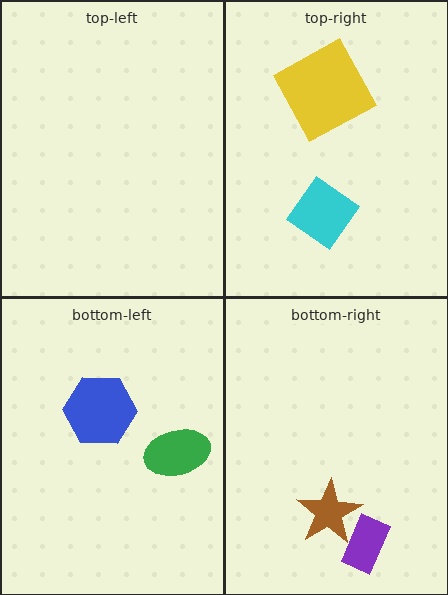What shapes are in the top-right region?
The yellow square, the cyan diamond.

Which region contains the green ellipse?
The bottom-left region.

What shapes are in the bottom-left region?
The green ellipse, the blue hexagon.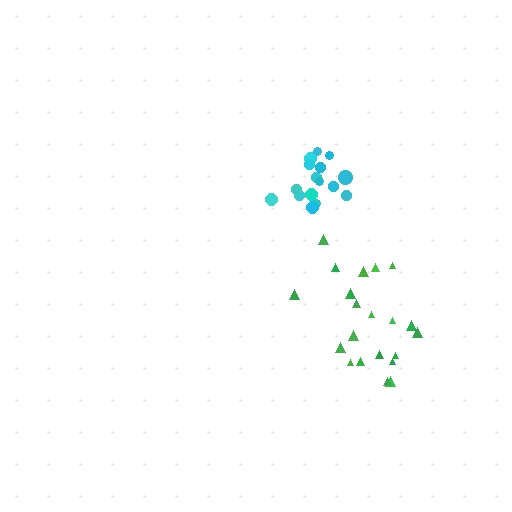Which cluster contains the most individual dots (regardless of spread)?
Green (21).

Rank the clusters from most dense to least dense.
cyan, green.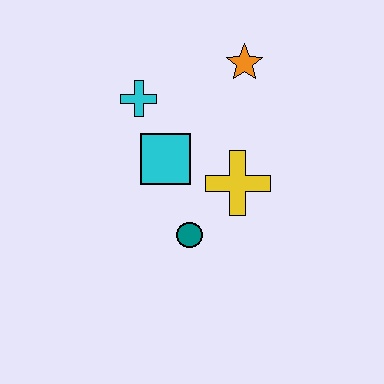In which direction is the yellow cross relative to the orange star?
The yellow cross is below the orange star.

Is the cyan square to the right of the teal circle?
No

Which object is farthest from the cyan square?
The orange star is farthest from the cyan square.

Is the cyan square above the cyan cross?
No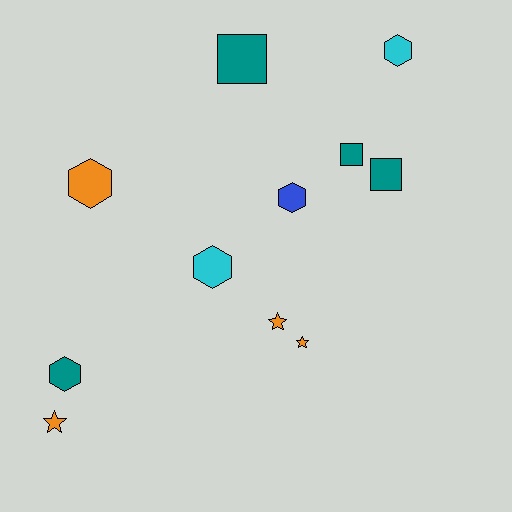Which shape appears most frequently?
Hexagon, with 5 objects.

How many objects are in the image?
There are 11 objects.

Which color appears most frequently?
Orange, with 4 objects.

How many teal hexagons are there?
There is 1 teal hexagon.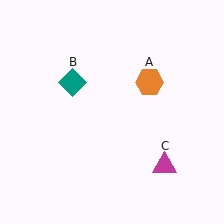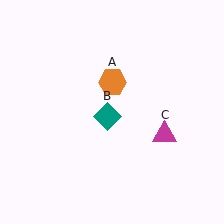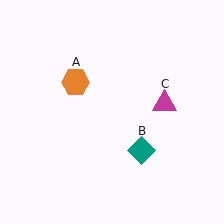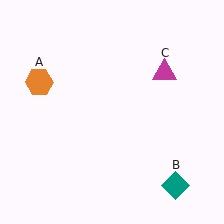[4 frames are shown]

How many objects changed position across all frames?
3 objects changed position: orange hexagon (object A), teal diamond (object B), magenta triangle (object C).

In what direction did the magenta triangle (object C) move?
The magenta triangle (object C) moved up.